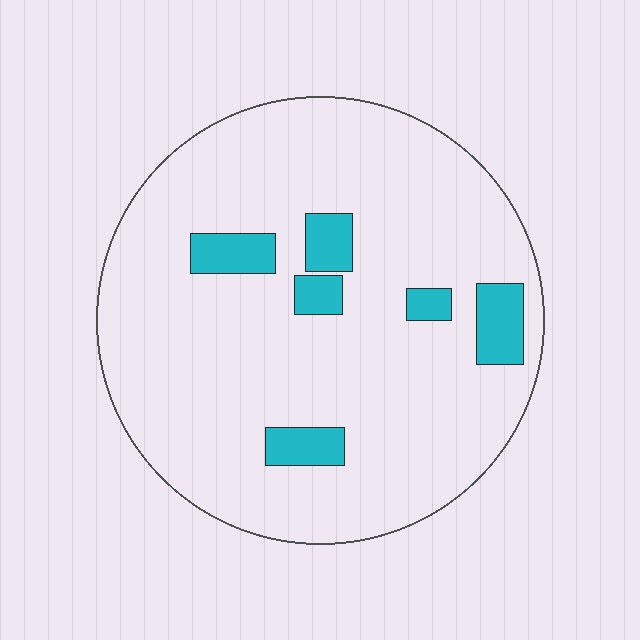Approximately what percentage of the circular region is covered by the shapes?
Approximately 10%.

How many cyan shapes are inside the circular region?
6.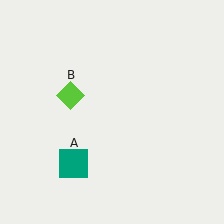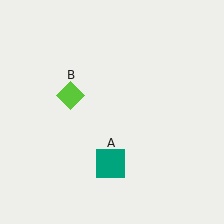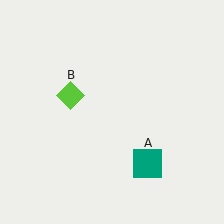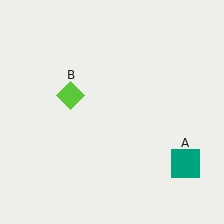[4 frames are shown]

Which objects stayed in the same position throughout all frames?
Lime diamond (object B) remained stationary.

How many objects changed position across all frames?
1 object changed position: teal square (object A).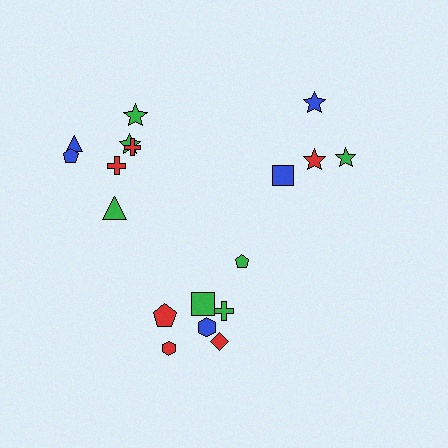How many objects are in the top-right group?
There are 4 objects.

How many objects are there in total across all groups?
There are 18 objects.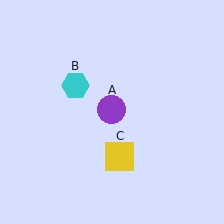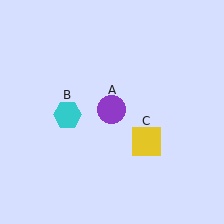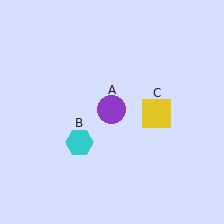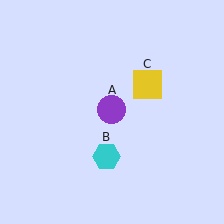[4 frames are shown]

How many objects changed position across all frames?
2 objects changed position: cyan hexagon (object B), yellow square (object C).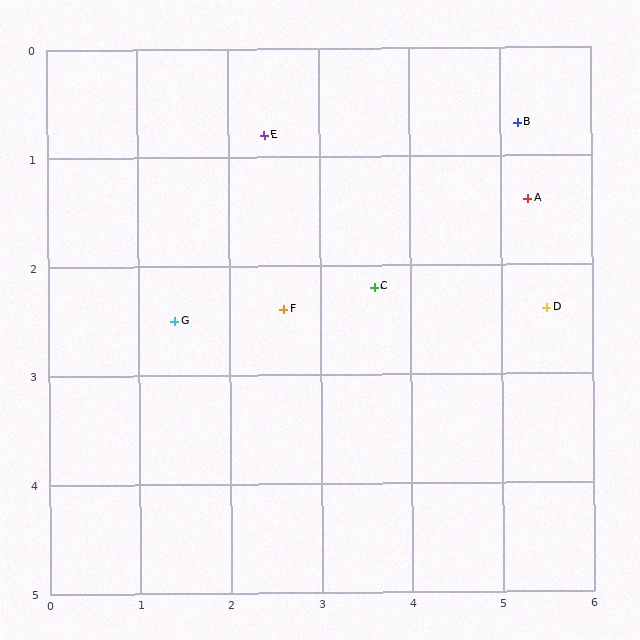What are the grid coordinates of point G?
Point G is at approximately (1.4, 2.5).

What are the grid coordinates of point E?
Point E is at approximately (2.4, 0.8).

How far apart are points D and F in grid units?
Points D and F are about 2.9 grid units apart.